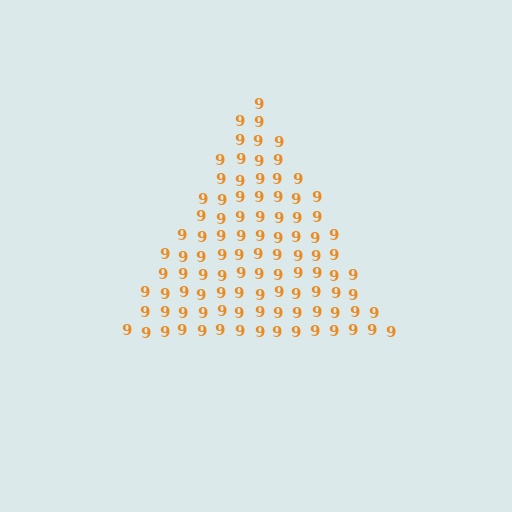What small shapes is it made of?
It is made of small digit 9's.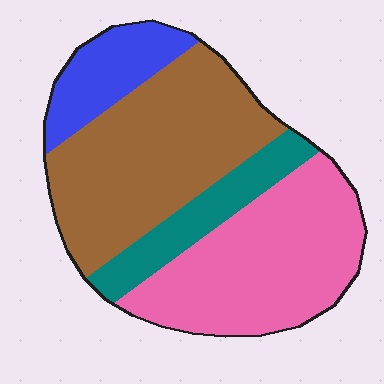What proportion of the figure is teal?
Teal covers 13% of the figure.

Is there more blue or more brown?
Brown.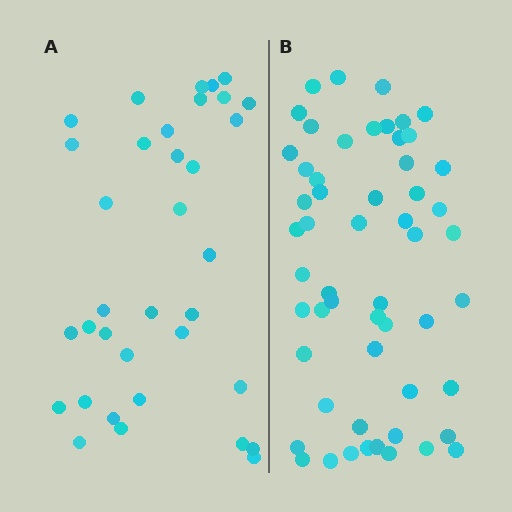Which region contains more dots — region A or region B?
Region B (the right region) has more dots.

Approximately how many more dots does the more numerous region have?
Region B has approximately 20 more dots than region A.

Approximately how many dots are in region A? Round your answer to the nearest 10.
About 40 dots. (The exact count is 35, which rounds to 40.)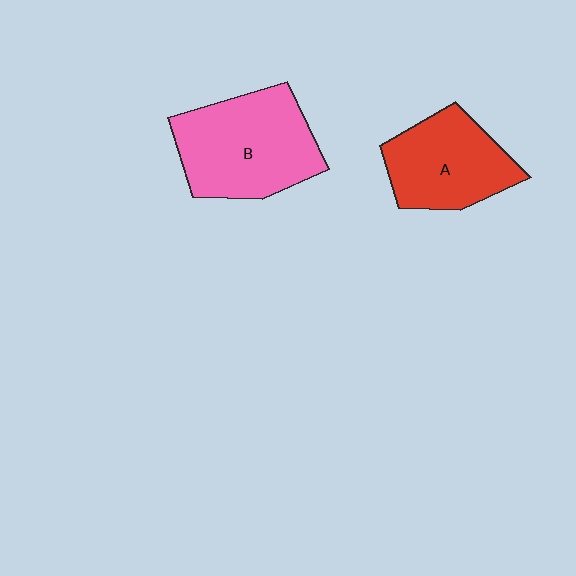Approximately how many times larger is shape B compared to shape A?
Approximately 1.3 times.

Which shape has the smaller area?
Shape A (red).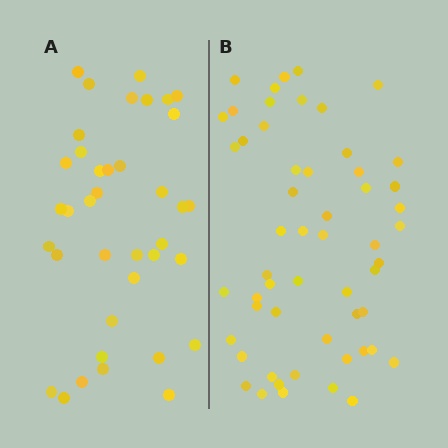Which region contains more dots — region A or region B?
Region B (the right region) has more dots.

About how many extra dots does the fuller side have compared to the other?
Region B has approximately 15 more dots than region A.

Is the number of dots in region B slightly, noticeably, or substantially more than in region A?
Region B has noticeably more, but not dramatically so. The ratio is roughly 1.4 to 1.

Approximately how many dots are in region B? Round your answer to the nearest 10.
About 60 dots. (The exact count is 55, which rounds to 60.)